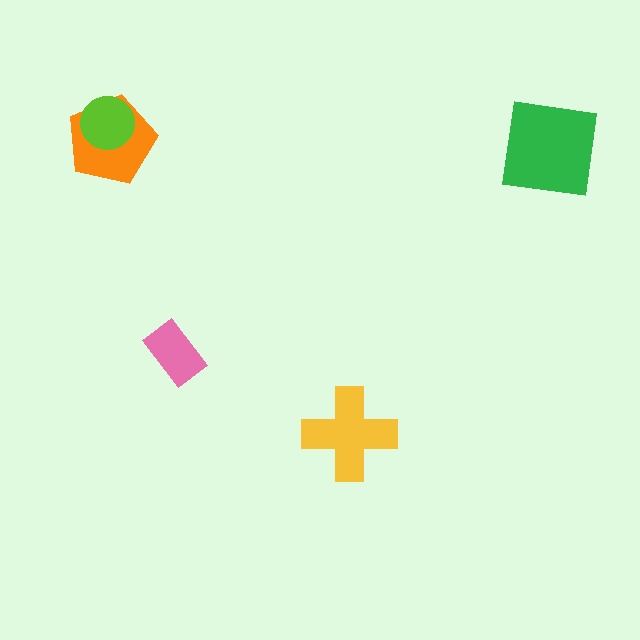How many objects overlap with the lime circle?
1 object overlaps with the lime circle.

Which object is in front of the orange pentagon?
The lime circle is in front of the orange pentagon.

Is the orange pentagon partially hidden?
Yes, it is partially covered by another shape.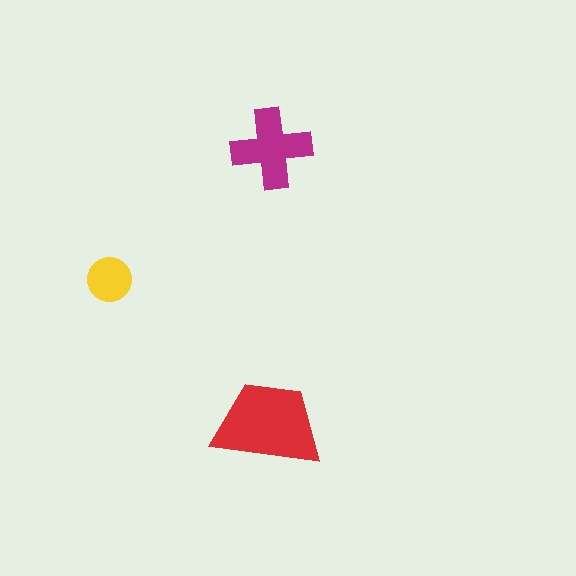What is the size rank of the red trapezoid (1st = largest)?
1st.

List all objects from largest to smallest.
The red trapezoid, the magenta cross, the yellow circle.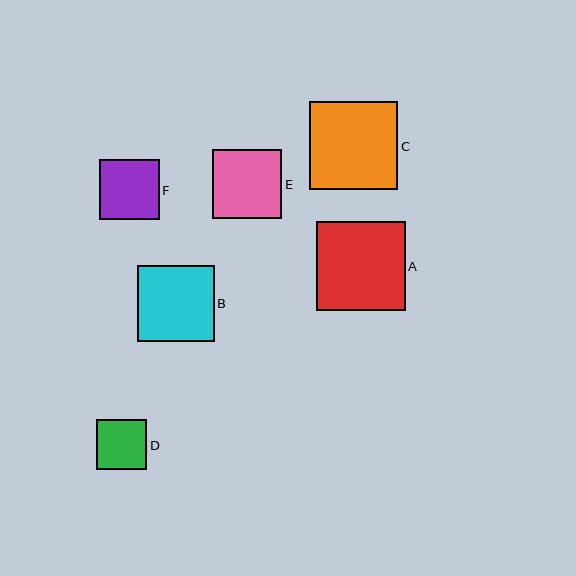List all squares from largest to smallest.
From largest to smallest: A, C, B, E, F, D.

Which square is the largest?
Square A is the largest with a size of approximately 88 pixels.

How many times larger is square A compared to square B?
Square A is approximately 1.1 times the size of square B.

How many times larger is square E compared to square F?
Square E is approximately 1.2 times the size of square F.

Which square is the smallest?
Square D is the smallest with a size of approximately 50 pixels.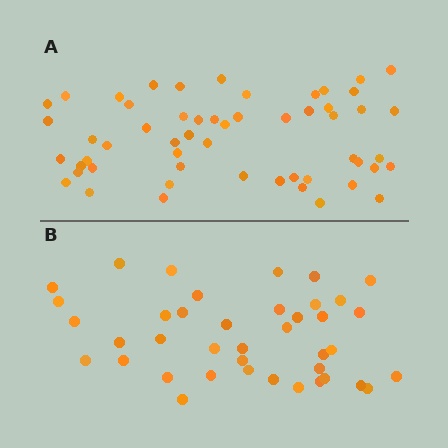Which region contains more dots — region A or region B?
Region A (the top region) has more dots.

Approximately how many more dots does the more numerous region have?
Region A has approximately 15 more dots than region B.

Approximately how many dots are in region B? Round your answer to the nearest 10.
About 40 dots.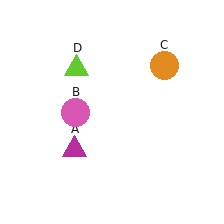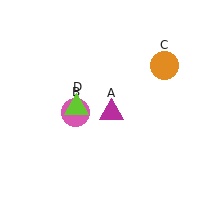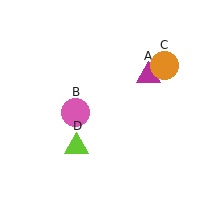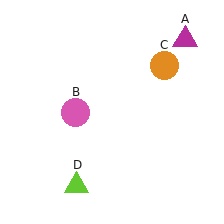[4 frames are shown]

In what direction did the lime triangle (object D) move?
The lime triangle (object D) moved down.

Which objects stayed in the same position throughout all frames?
Pink circle (object B) and orange circle (object C) remained stationary.